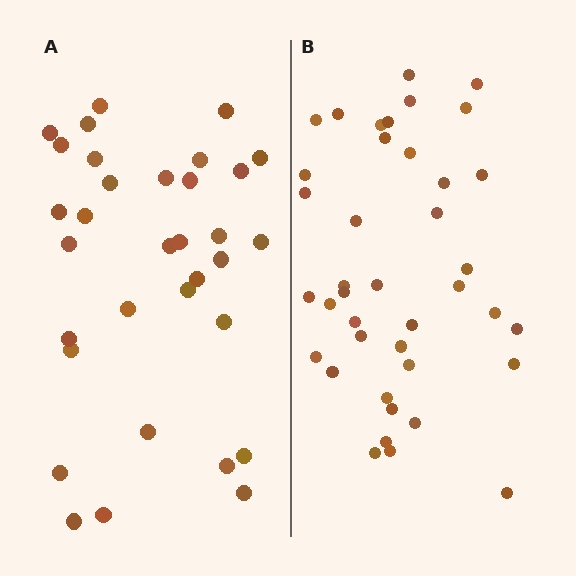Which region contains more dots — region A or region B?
Region B (the right region) has more dots.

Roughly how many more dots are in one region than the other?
Region B has roughly 8 or so more dots than region A.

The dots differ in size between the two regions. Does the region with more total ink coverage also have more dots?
No. Region A has more total ink coverage because its dots are larger, but region B actually contains more individual dots. Total area can be misleading — the number of items is what matters here.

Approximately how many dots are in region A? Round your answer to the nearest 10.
About 30 dots. (The exact count is 33, which rounds to 30.)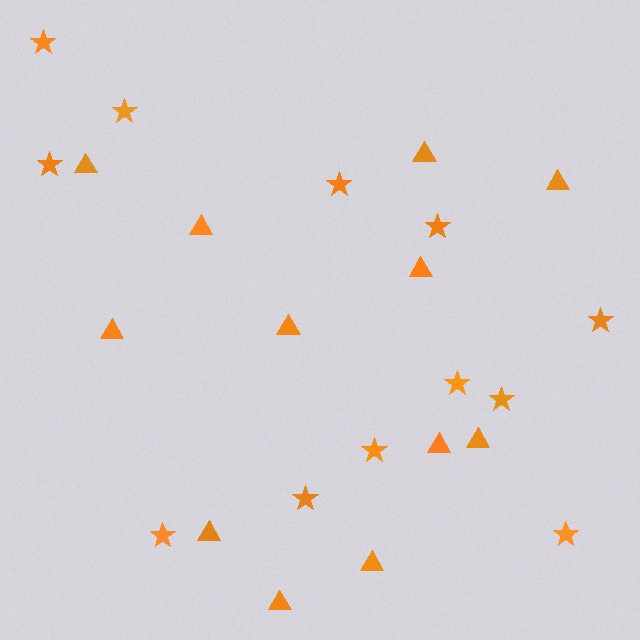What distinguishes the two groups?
There are 2 groups: one group of stars (12) and one group of triangles (12).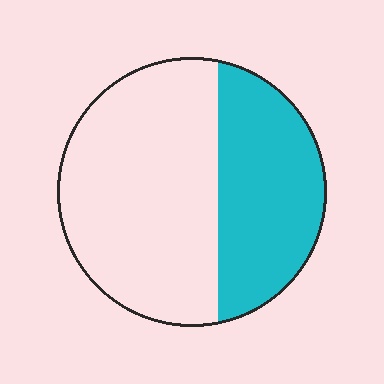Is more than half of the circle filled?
No.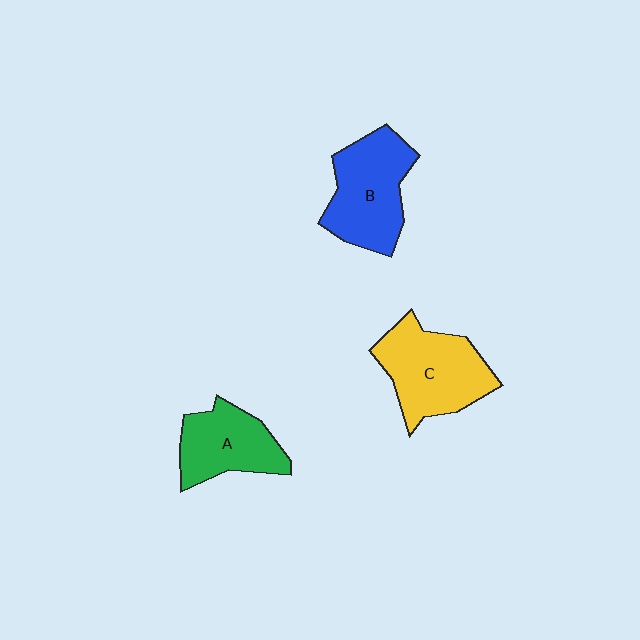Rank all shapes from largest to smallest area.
From largest to smallest: C (yellow), B (blue), A (green).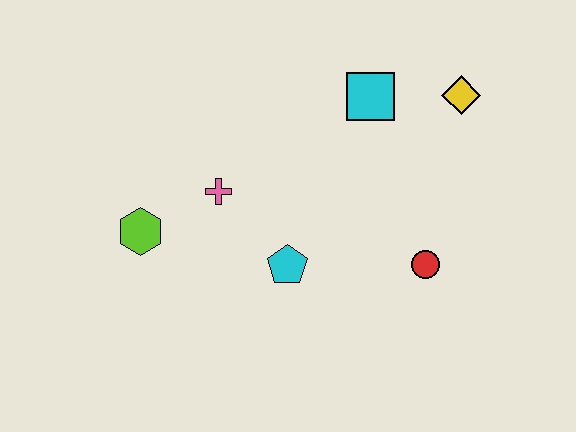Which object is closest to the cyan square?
The yellow diamond is closest to the cyan square.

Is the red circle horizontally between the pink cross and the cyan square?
No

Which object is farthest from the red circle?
The lime hexagon is farthest from the red circle.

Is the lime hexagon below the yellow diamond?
Yes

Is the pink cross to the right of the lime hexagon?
Yes